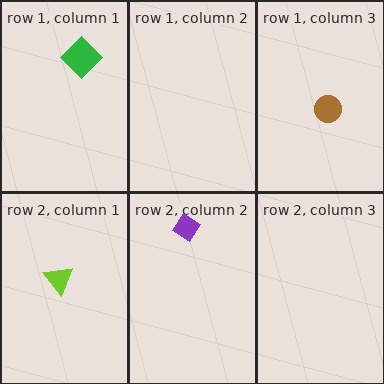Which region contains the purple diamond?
The row 2, column 2 region.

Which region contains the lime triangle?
The row 2, column 1 region.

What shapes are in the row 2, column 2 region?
The purple diamond.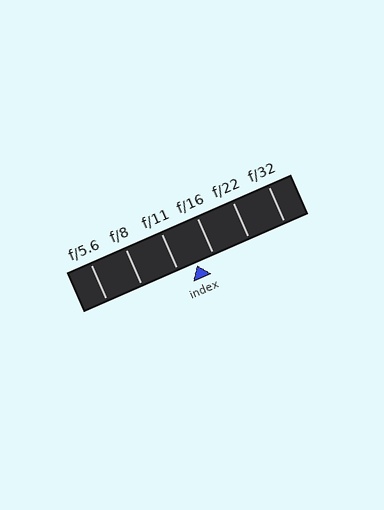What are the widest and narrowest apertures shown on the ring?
The widest aperture shown is f/5.6 and the narrowest is f/32.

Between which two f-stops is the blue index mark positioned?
The index mark is between f/11 and f/16.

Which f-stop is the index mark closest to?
The index mark is closest to f/16.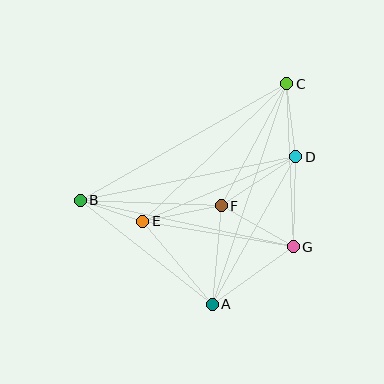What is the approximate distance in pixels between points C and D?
The distance between C and D is approximately 74 pixels.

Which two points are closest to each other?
Points B and E are closest to each other.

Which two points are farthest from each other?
Points B and C are farthest from each other.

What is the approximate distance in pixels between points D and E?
The distance between D and E is approximately 166 pixels.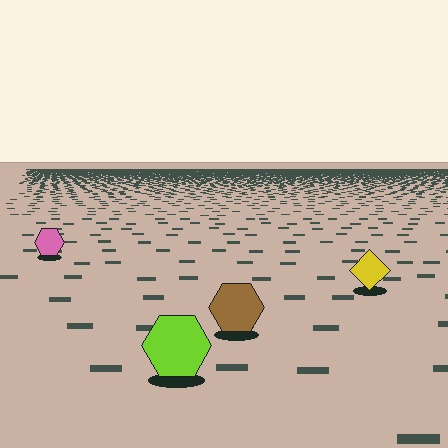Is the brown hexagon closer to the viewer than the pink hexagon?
Yes. The brown hexagon is closer — you can tell from the texture gradient: the ground texture is coarser near it.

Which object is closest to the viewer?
The lime hexagon is closest. The texture marks near it are larger and more spread out.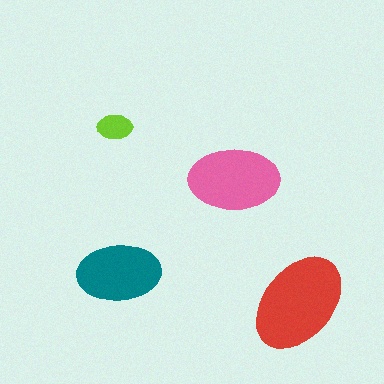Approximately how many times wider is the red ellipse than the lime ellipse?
About 3 times wider.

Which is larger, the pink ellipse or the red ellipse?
The red one.